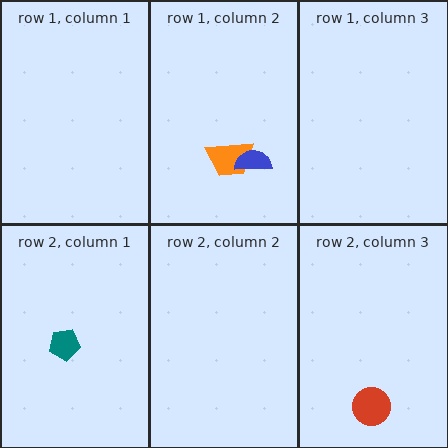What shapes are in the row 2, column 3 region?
The red circle.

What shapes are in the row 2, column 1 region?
The teal pentagon.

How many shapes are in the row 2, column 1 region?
1.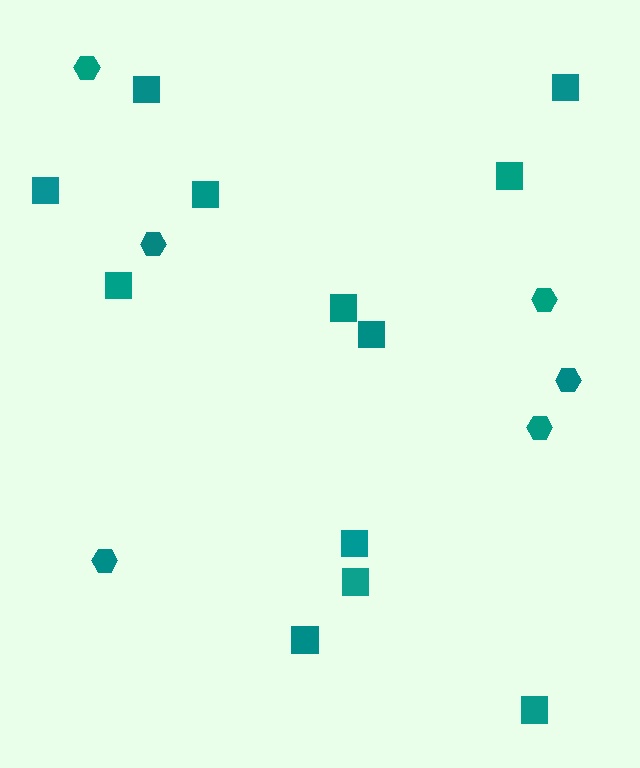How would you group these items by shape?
There are 2 groups: one group of squares (12) and one group of hexagons (6).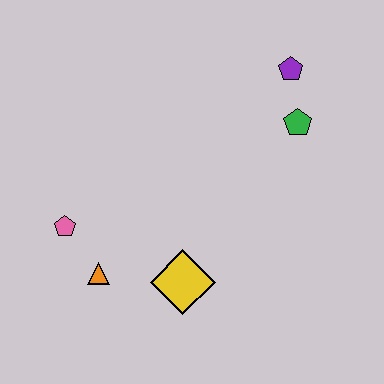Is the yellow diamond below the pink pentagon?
Yes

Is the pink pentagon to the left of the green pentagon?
Yes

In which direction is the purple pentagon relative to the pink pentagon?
The purple pentagon is to the right of the pink pentagon.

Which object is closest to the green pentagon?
The purple pentagon is closest to the green pentagon.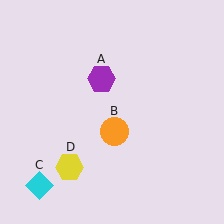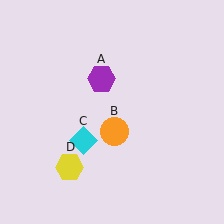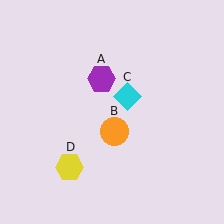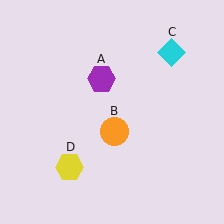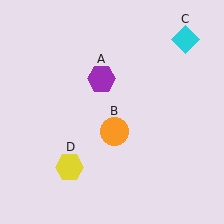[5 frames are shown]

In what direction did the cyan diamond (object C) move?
The cyan diamond (object C) moved up and to the right.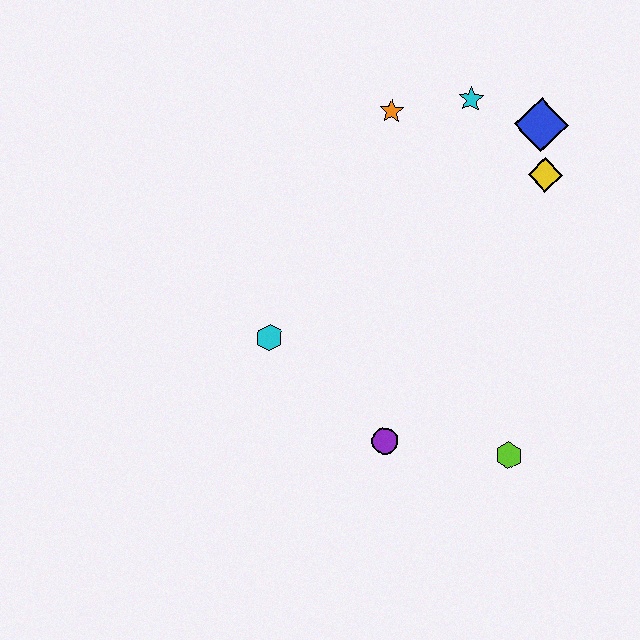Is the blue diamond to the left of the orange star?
No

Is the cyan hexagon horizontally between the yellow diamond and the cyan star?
No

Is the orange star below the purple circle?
No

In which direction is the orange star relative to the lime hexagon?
The orange star is above the lime hexagon.